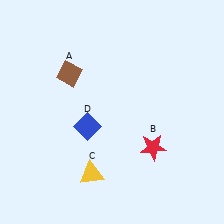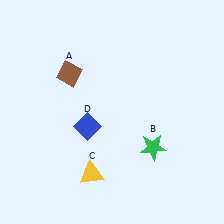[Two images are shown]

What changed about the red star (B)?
In Image 1, B is red. In Image 2, it changed to green.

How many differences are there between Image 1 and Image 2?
There is 1 difference between the two images.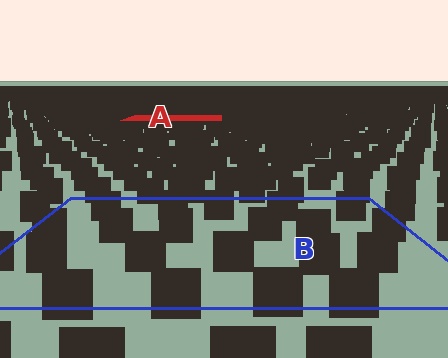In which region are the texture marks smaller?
The texture marks are smaller in region A, because it is farther away.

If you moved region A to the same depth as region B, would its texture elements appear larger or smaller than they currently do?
They would appear larger. At a closer depth, the same texture elements are projected at a bigger on-screen size.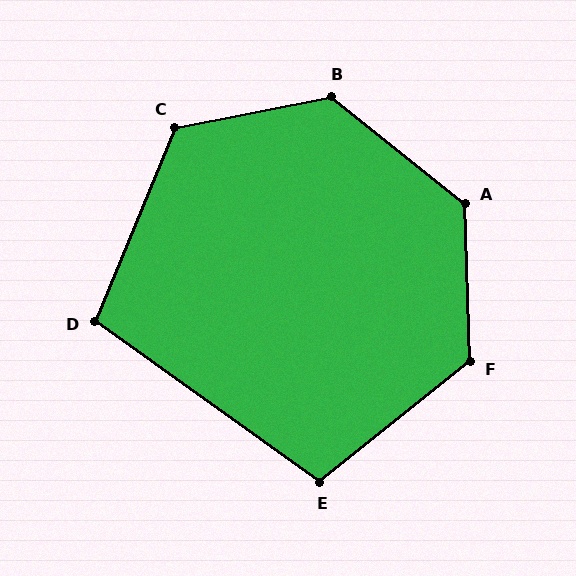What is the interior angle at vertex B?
Approximately 130 degrees (obtuse).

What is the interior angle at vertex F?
Approximately 127 degrees (obtuse).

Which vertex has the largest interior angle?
A, at approximately 130 degrees.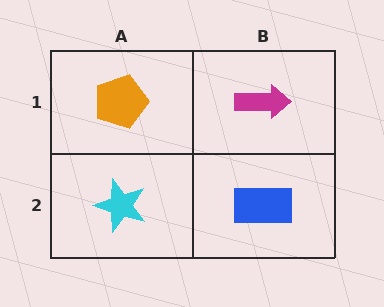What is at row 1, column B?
A magenta arrow.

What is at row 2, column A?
A cyan star.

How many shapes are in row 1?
2 shapes.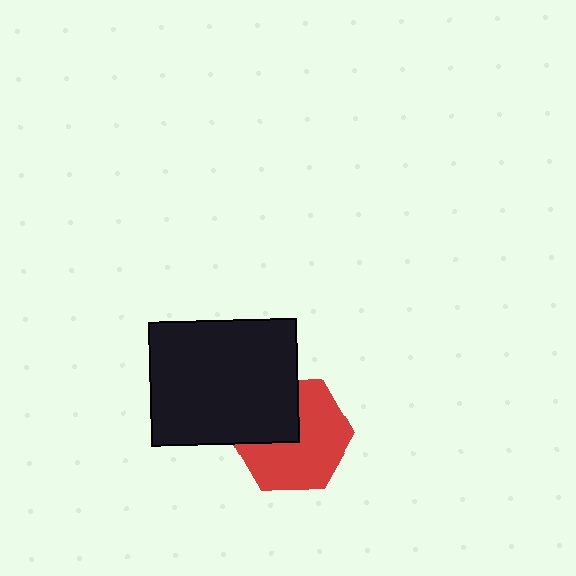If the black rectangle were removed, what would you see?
You would see the complete red hexagon.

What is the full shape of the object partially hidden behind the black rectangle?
The partially hidden object is a red hexagon.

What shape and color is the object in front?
The object in front is a black rectangle.